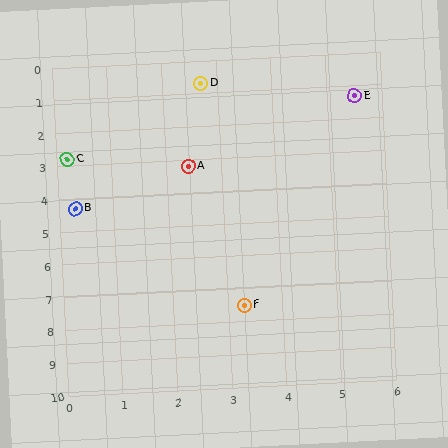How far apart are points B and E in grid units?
Points B and E are about 6.0 grid units apart.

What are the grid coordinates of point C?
Point C is at approximately (0.2, 2.8).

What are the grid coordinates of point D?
Point D is at approximately (2.7, 0.7).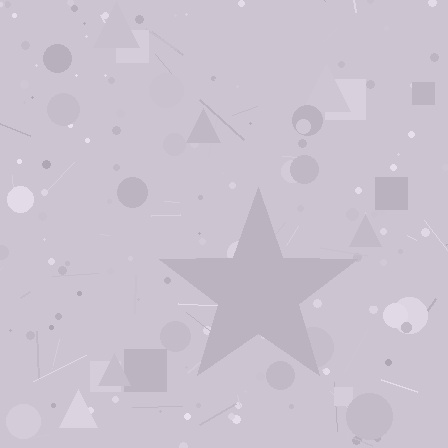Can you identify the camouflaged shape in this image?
The camouflaged shape is a star.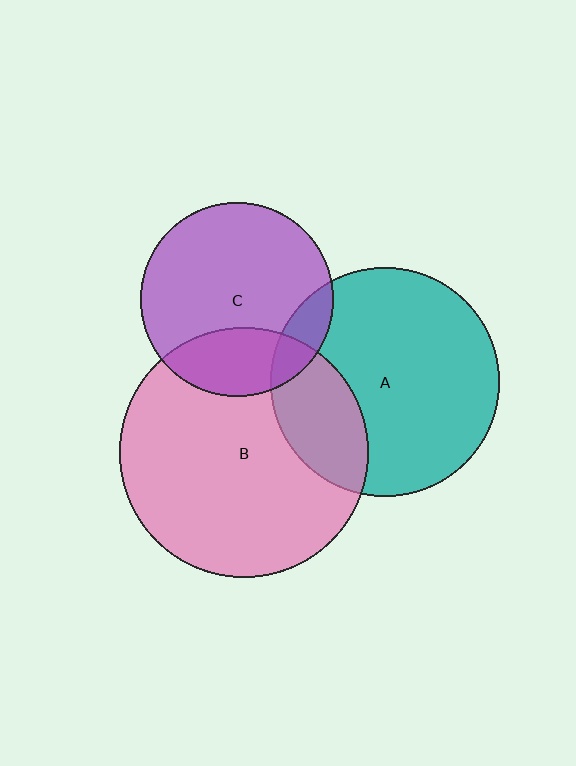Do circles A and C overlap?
Yes.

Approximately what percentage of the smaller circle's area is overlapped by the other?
Approximately 10%.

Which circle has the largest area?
Circle B (pink).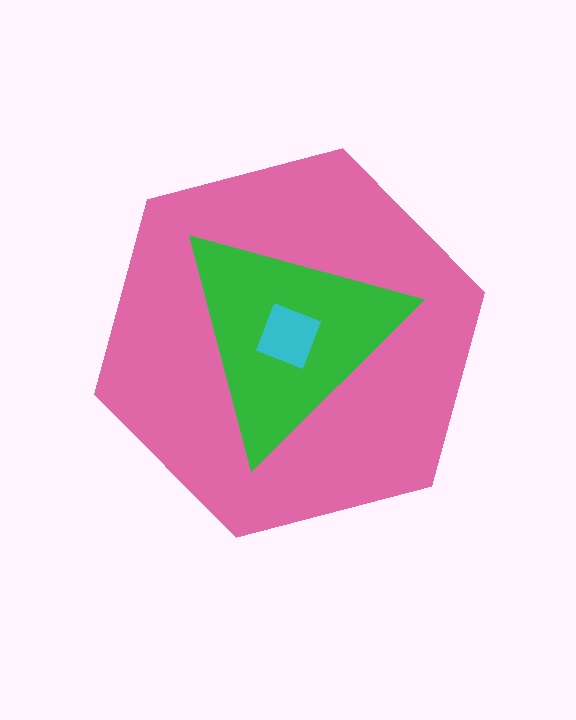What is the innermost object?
The cyan diamond.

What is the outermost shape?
The pink hexagon.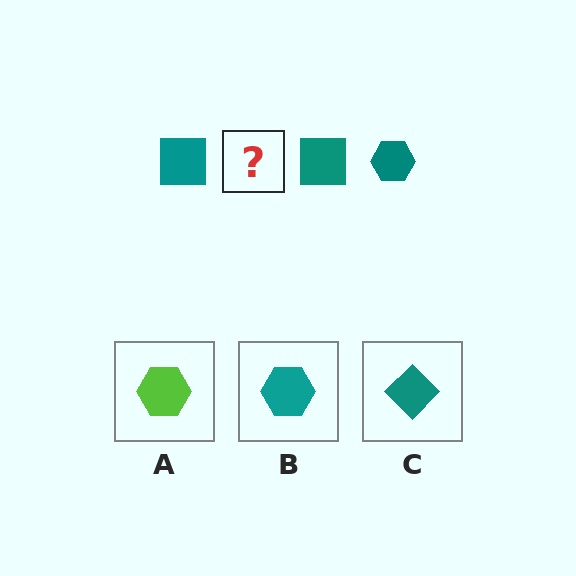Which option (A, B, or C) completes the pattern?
B.